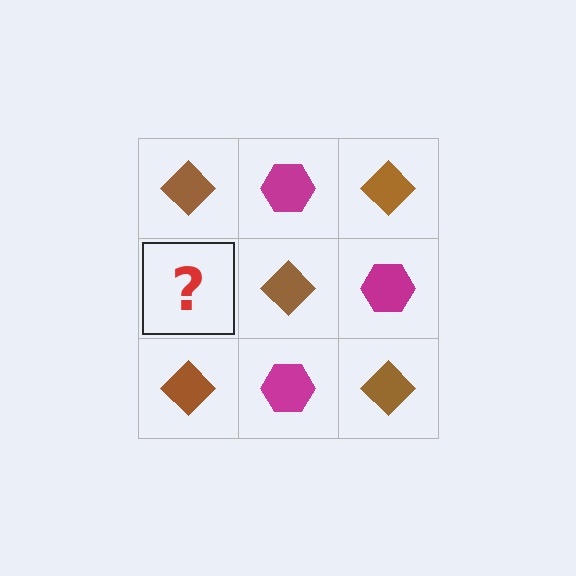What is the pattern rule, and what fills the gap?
The rule is that it alternates brown diamond and magenta hexagon in a checkerboard pattern. The gap should be filled with a magenta hexagon.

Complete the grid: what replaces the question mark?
The question mark should be replaced with a magenta hexagon.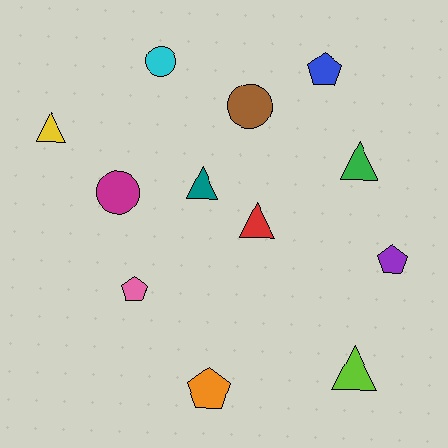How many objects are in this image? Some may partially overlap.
There are 12 objects.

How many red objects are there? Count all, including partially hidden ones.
There is 1 red object.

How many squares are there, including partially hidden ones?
There are no squares.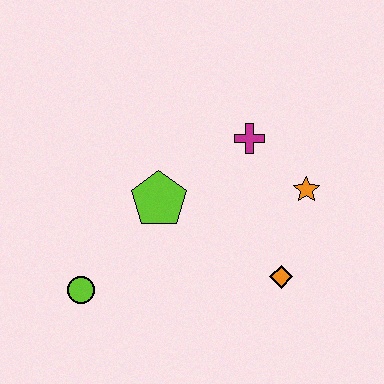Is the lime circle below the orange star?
Yes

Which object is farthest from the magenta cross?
The lime circle is farthest from the magenta cross.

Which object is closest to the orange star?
The magenta cross is closest to the orange star.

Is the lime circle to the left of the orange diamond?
Yes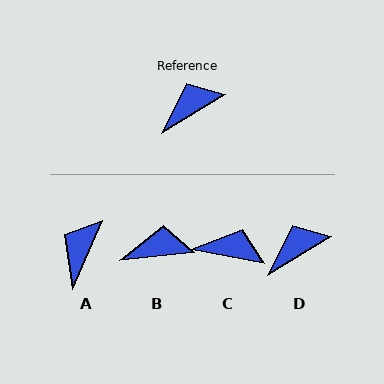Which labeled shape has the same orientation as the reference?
D.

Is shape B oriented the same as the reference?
No, it is off by about 25 degrees.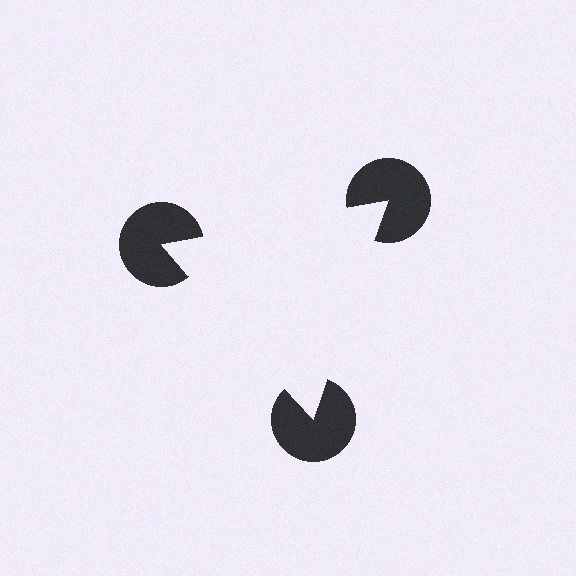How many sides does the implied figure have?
3 sides.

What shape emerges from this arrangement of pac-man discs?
An illusory triangle — its edges are inferred from the aligned wedge cuts in the pac-man discs, not physically drawn.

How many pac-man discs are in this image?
There are 3 — one at each vertex of the illusory triangle.